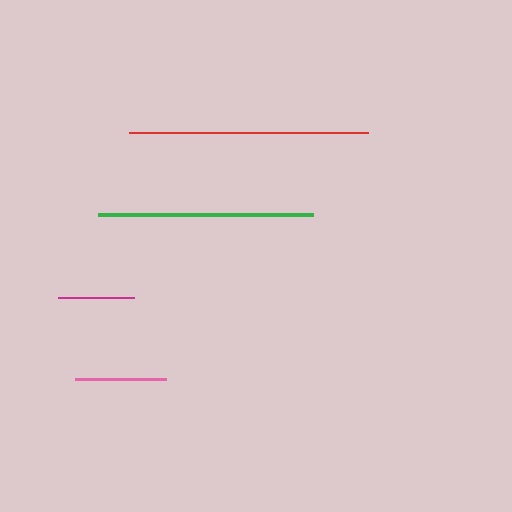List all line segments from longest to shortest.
From longest to shortest: red, green, pink, magenta.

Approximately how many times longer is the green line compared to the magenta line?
The green line is approximately 2.8 times the length of the magenta line.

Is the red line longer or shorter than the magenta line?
The red line is longer than the magenta line.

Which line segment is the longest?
The red line is the longest at approximately 238 pixels.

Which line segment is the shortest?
The magenta line is the shortest at approximately 76 pixels.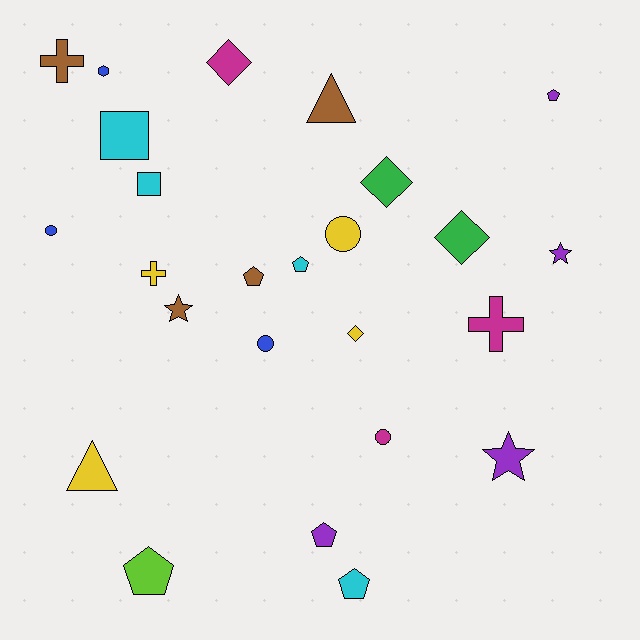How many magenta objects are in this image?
There are 3 magenta objects.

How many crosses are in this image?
There are 3 crosses.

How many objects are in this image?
There are 25 objects.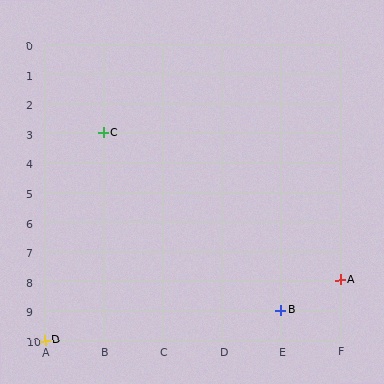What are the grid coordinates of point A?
Point A is at grid coordinates (F, 8).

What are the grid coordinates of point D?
Point D is at grid coordinates (A, 10).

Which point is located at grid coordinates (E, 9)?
Point B is at (E, 9).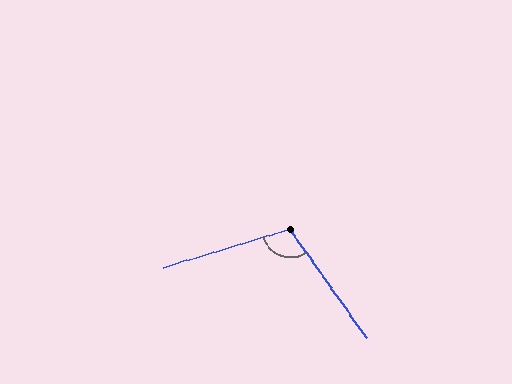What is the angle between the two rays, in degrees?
Approximately 108 degrees.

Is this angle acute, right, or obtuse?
It is obtuse.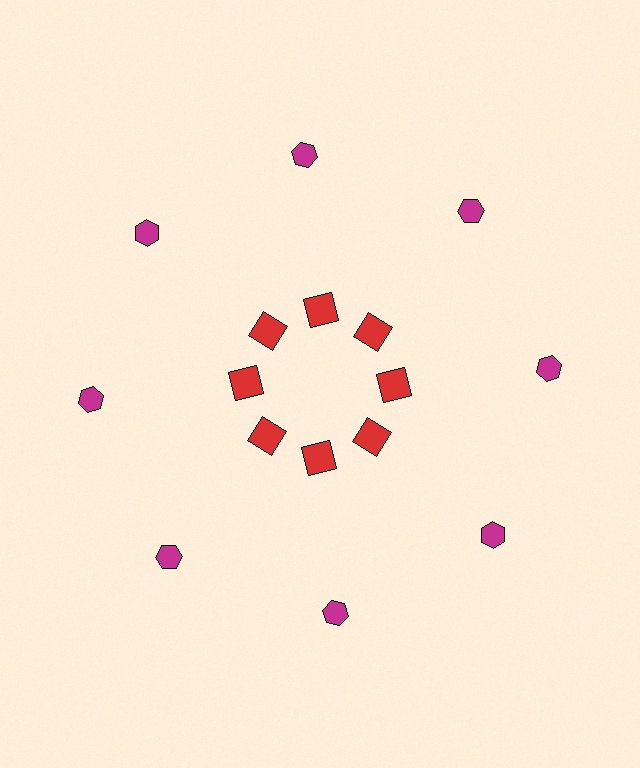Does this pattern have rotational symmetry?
Yes, this pattern has 8-fold rotational symmetry. It looks the same after rotating 45 degrees around the center.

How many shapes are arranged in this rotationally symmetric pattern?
There are 16 shapes, arranged in 8 groups of 2.